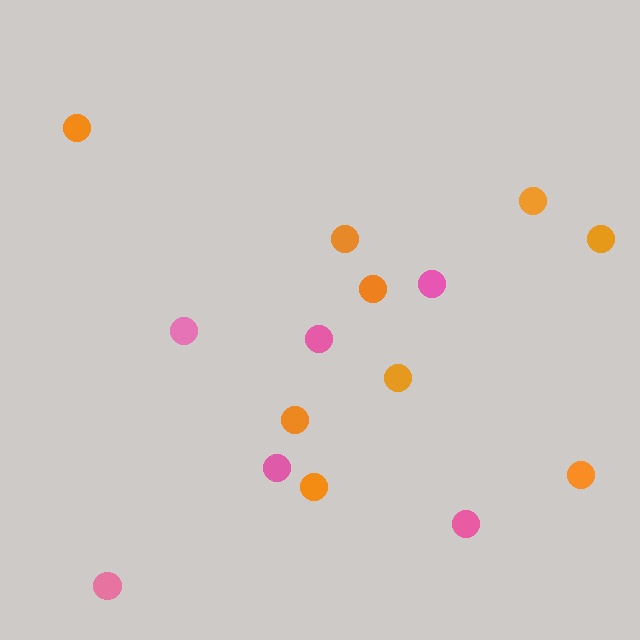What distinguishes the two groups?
There are 2 groups: one group of orange circles (9) and one group of pink circles (6).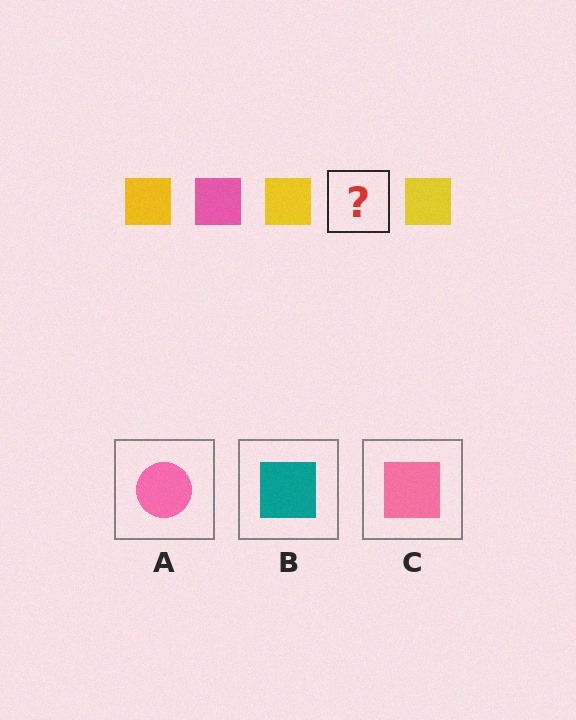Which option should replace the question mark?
Option C.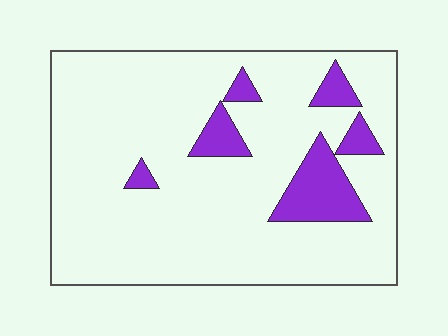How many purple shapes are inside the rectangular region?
6.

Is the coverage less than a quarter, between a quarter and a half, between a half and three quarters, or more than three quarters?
Less than a quarter.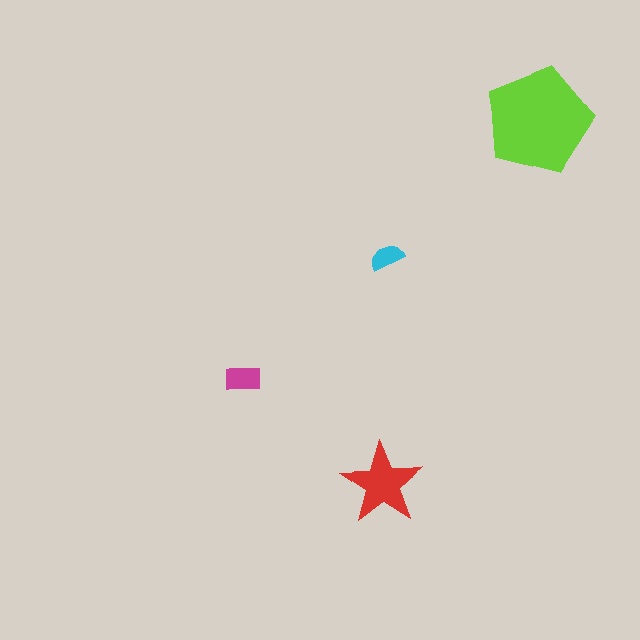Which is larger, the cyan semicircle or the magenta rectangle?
The magenta rectangle.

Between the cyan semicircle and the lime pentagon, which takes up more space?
The lime pentagon.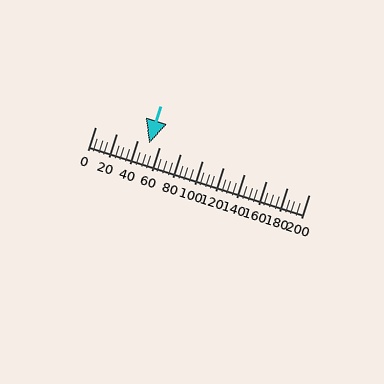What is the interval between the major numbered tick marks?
The major tick marks are spaced 20 units apart.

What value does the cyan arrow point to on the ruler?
The cyan arrow points to approximately 50.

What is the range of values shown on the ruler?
The ruler shows values from 0 to 200.